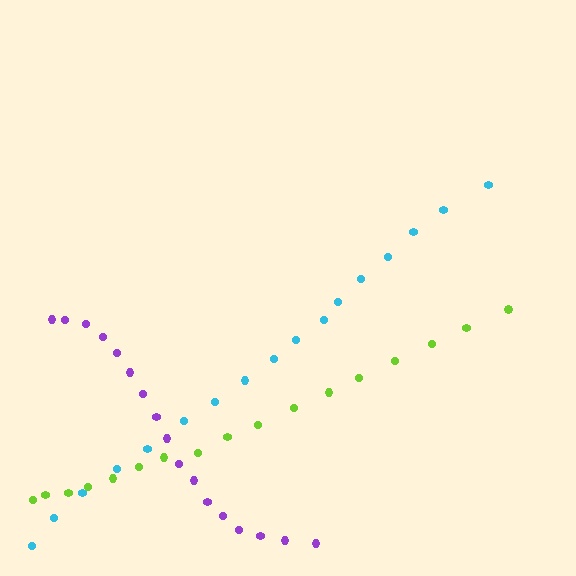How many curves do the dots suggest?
There are 3 distinct paths.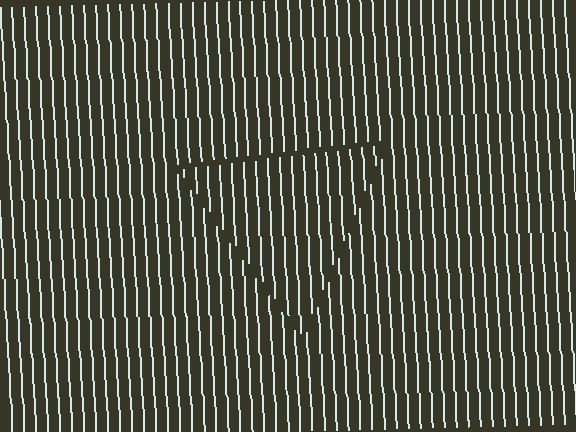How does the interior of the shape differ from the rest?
The interior of the shape contains the same grating, shifted by half a period — the contour is defined by the phase discontinuity where line-ends from the inner and outer gratings abut.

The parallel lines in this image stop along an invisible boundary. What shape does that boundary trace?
An illusory triangle. The interior of the shape contains the same grating, shifted by half a period — the contour is defined by the phase discontinuity where line-ends from the inner and outer gratings abut.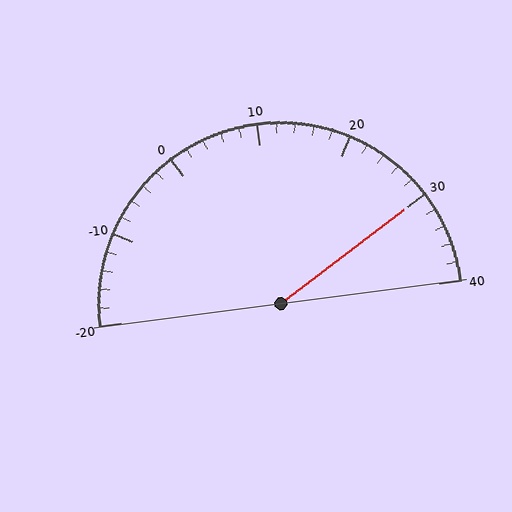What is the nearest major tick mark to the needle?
The nearest major tick mark is 30.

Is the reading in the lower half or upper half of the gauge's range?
The reading is in the upper half of the range (-20 to 40).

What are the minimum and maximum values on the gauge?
The gauge ranges from -20 to 40.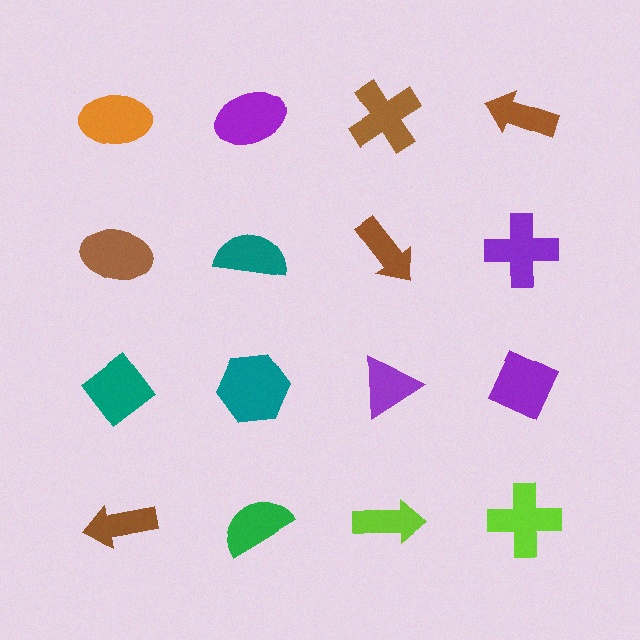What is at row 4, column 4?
A lime cross.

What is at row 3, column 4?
A purple diamond.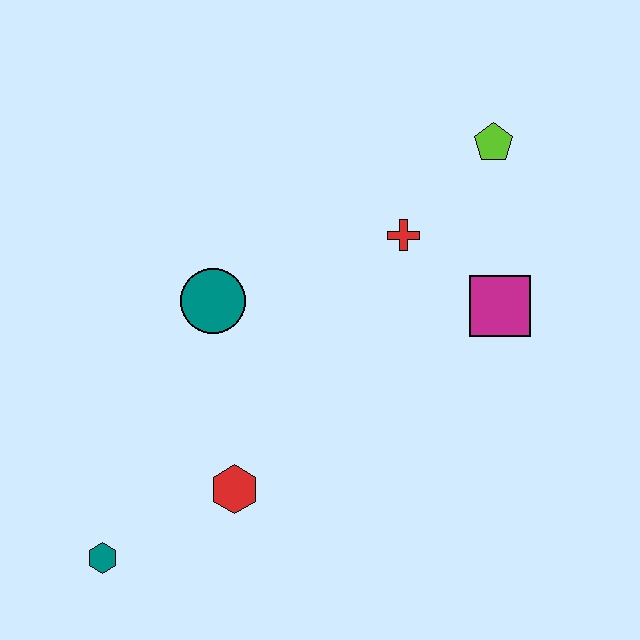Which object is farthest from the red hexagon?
The lime pentagon is farthest from the red hexagon.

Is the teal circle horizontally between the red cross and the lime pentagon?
No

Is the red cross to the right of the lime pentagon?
No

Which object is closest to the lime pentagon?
The red cross is closest to the lime pentagon.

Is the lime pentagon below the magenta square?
No